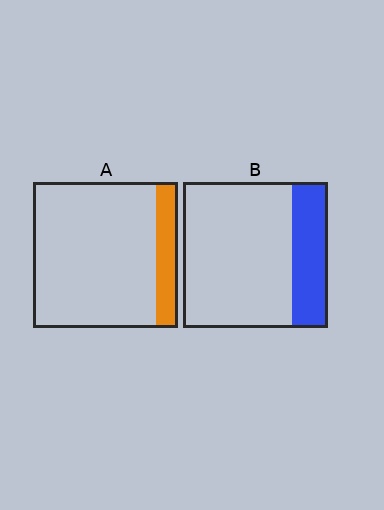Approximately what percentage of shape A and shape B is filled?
A is approximately 15% and B is approximately 25%.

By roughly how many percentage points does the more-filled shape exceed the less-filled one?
By roughly 10 percentage points (B over A).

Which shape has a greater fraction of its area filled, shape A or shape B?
Shape B.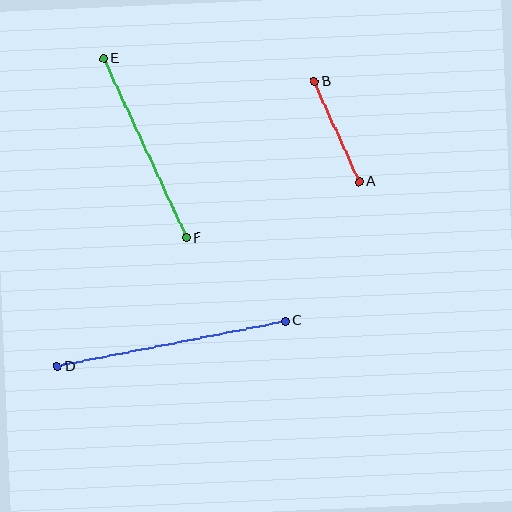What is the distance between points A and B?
The distance is approximately 109 pixels.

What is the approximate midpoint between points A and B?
The midpoint is at approximately (337, 132) pixels.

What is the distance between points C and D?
The distance is approximately 232 pixels.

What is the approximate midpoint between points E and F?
The midpoint is at approximately (145, 148) pixels.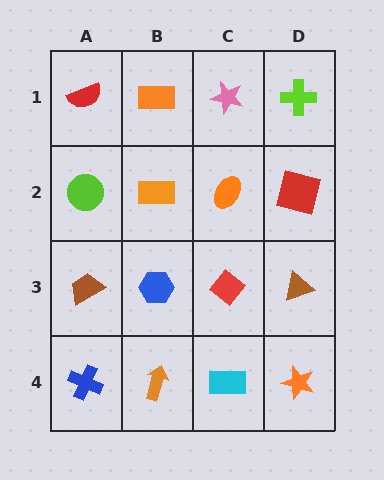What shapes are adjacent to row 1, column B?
An orange rectangle (row 2, column B), a red semicircle (row 1, column A), a pink star (row 1, column C).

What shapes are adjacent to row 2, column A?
A red semicircle (row 1, column A), a brown trapezoid (row 3, column A), an orange rectangle (row 2, column B).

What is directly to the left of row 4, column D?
A cyan rectangle.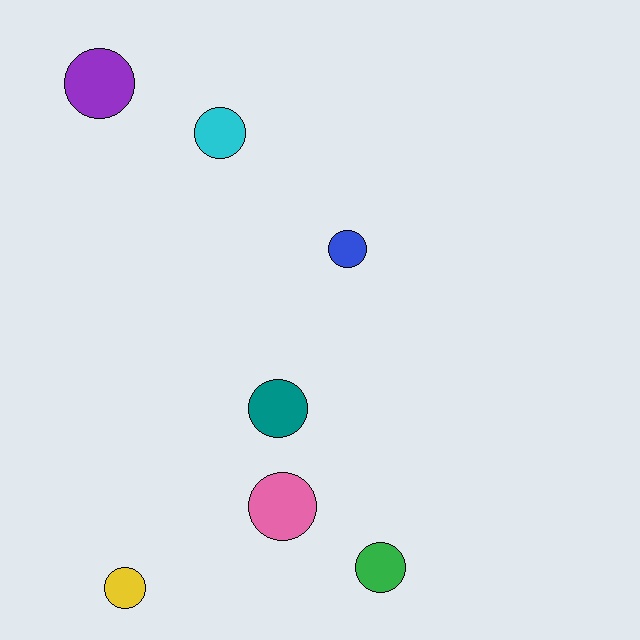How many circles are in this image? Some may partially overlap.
There are 7 circles.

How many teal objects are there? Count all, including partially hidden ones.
There is 1 teal object.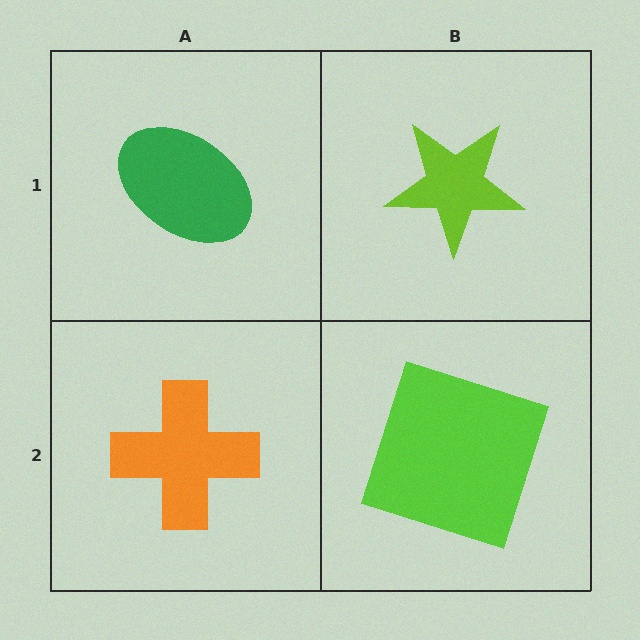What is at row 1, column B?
A lime star.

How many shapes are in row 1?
2 shapes.